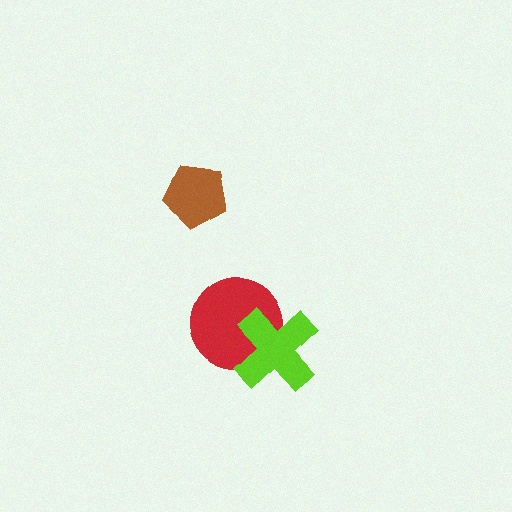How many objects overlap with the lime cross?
1 object overlaps with the lime cross.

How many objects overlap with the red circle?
1 object overlaps with the red circle.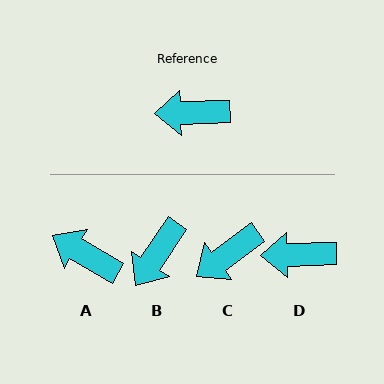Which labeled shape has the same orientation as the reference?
D.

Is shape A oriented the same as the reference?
No, it is off by about 32 degrees.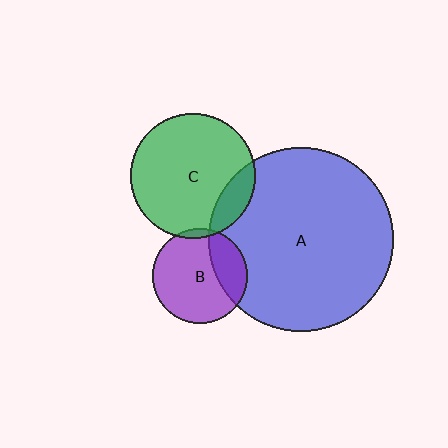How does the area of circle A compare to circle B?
Approximately 3.8 times.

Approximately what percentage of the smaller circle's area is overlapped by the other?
Approximately 5%.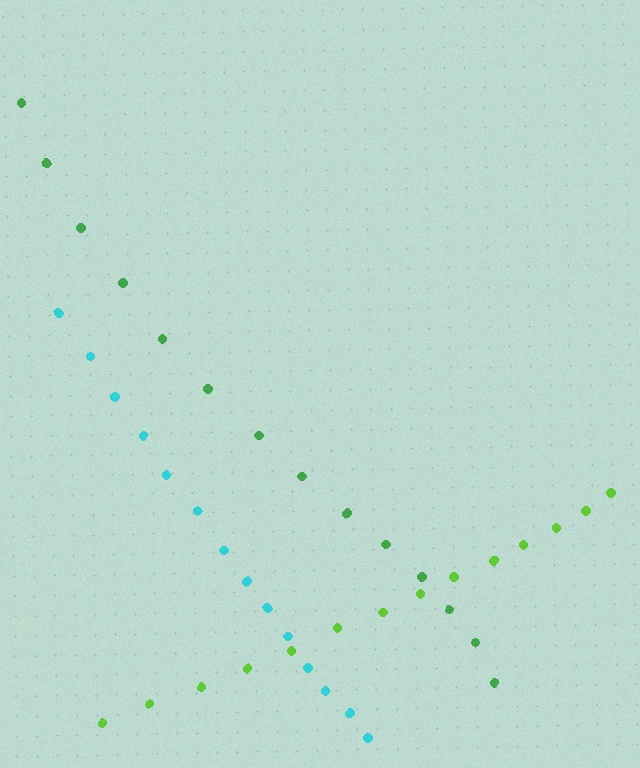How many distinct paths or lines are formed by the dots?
There are 3 distinct paths.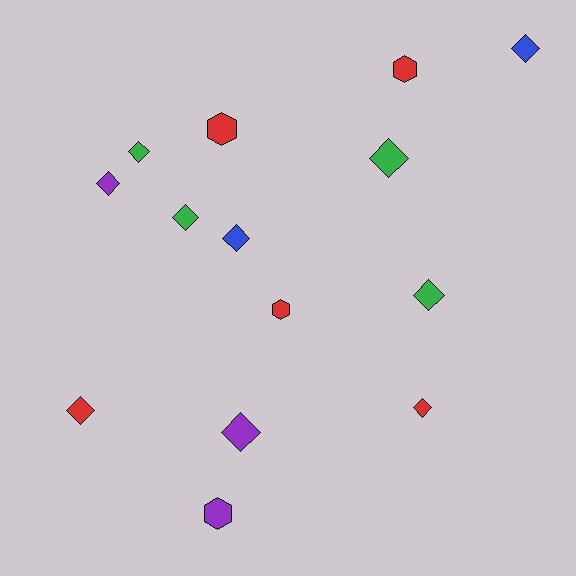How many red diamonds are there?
There are 2 red diamonds.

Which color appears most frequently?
Red, with 5 objects.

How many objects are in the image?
There are 14 objects.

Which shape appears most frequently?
Diamond, with 10 objects.